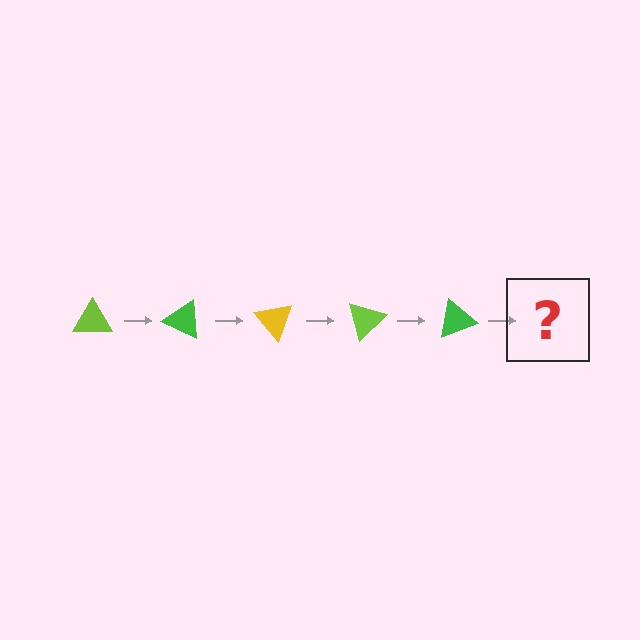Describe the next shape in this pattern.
It should be a yellow triangle, rotated 125 degrees from the start.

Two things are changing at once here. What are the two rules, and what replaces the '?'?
The two rules are that it rotates 25 degrees each step and the color cycles through lime, green, and yellow. The '?' should be a yellow triangle, rotated 125 degrees from the start.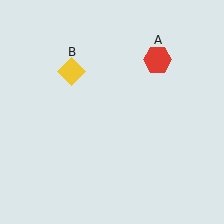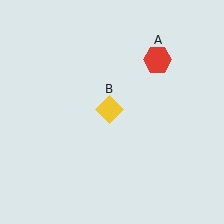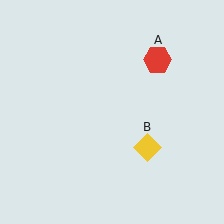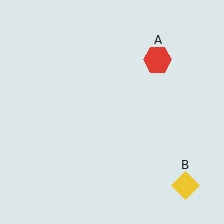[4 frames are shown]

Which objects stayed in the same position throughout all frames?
Red hexagon (object A) remained stationary.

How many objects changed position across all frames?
1 object changed position: yellow diamond (object B).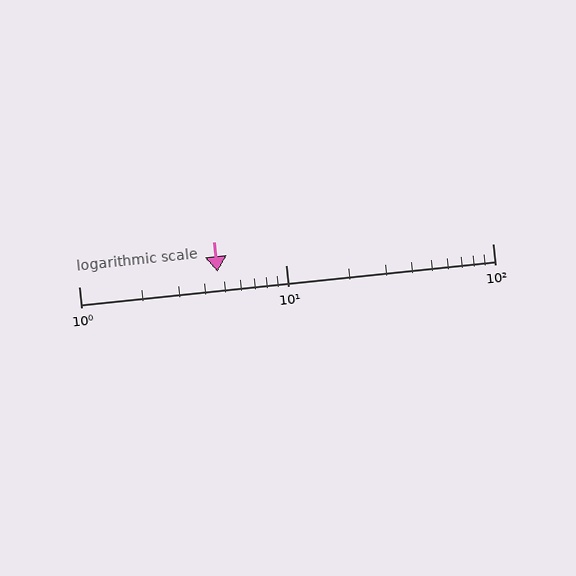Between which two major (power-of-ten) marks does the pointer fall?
The pointer is between 1 and 10.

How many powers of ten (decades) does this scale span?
The scale spans 2 decades, from 1 to 100.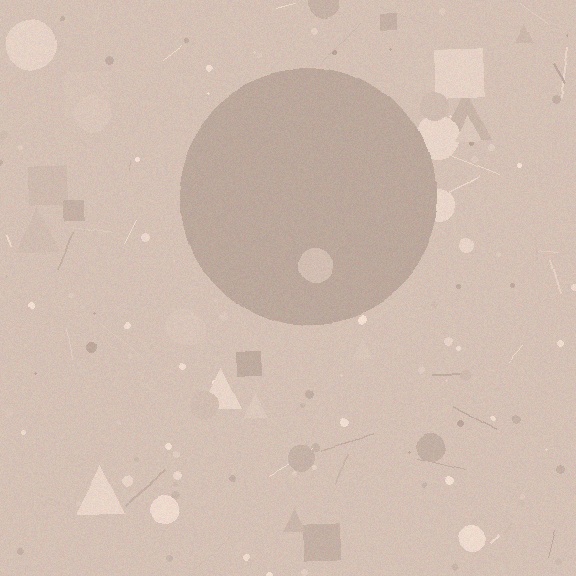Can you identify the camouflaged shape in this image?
The camouflaged shape is a circle.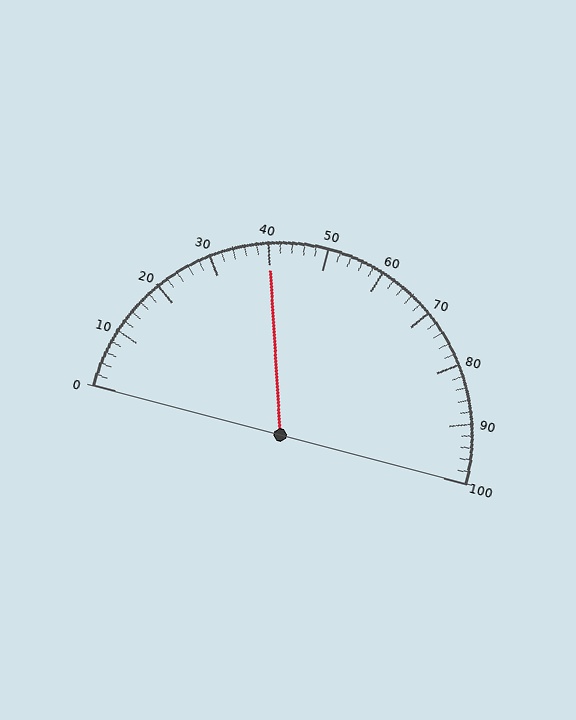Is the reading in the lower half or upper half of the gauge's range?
The reading is in the lower half of the range (0 to 100).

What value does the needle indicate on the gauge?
The needle indicates approximately 40.